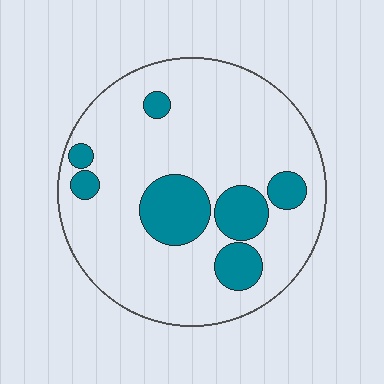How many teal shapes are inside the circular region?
7.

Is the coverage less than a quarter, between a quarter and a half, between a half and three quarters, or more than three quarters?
Less than a quarter.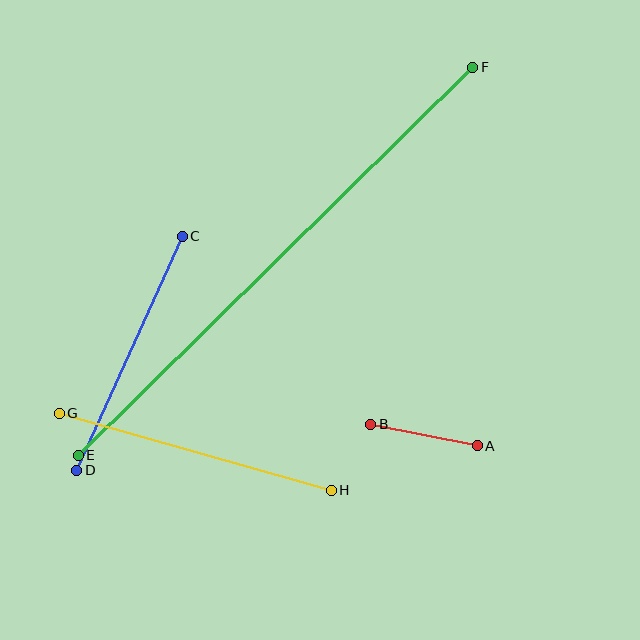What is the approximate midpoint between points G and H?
The midpoint is at approximately (195, 452) pixels.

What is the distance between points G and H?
The distance is approximately 283 pixels.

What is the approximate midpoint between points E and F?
The midpoint is at approximately (275, 261) pixels.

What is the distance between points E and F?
The distance is approximately 553 pixels.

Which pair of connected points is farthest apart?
Points E and F are farthest apart.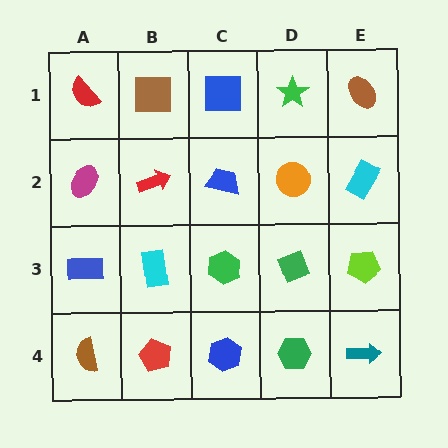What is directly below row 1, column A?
A magenta ellipse.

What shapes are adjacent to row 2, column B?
A brown square (row 1, column B), a cyan rectangle (row 3, column B), a magenta ellipse (row 2, column A), a blue trapezoid (row 2, column C).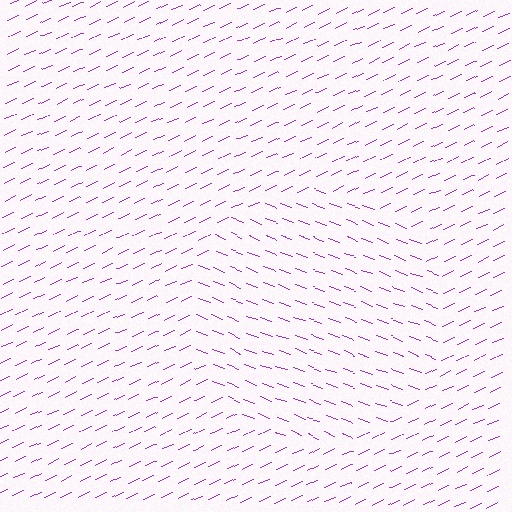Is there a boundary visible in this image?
Yes, there is a texture boundary formed by a change in line orientation.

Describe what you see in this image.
The image is filled with small purple line segments. A circle region in the image has lines oriented differently from the surrounding lines, creating a visible texture boundary.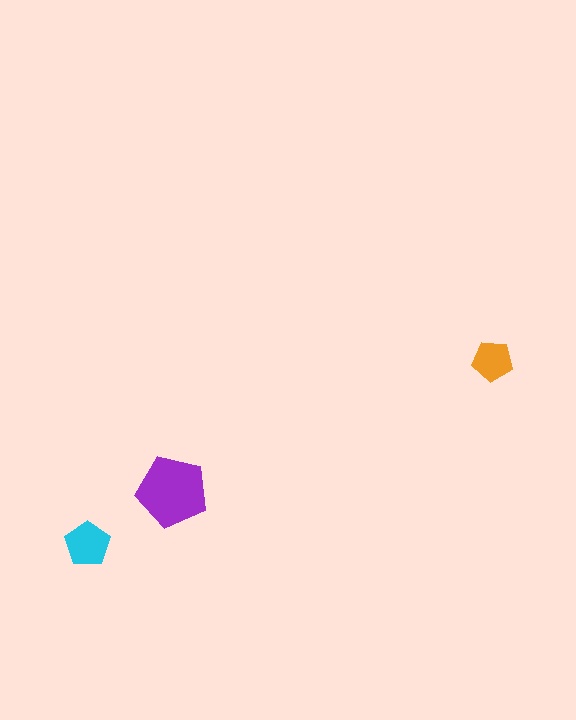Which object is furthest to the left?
The cyan pentagon is leftmost.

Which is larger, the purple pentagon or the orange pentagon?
The purple one.